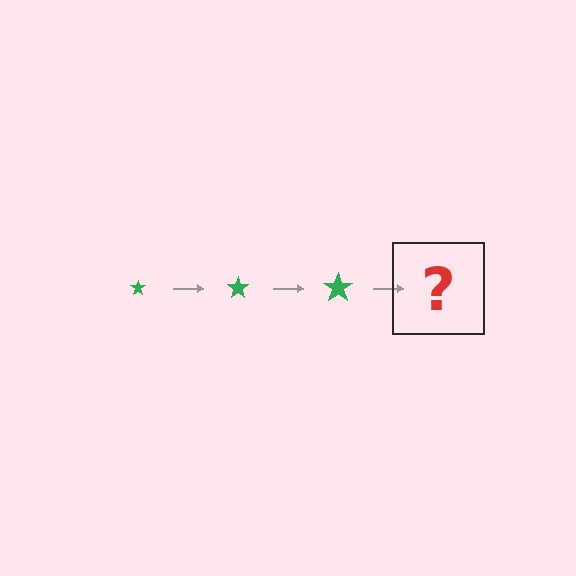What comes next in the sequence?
The next element should be a green star, larger than the previous one.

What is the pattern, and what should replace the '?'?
The pattern is that the star gets progressively larger each step. The '?' should be a green star, larger than the previous one.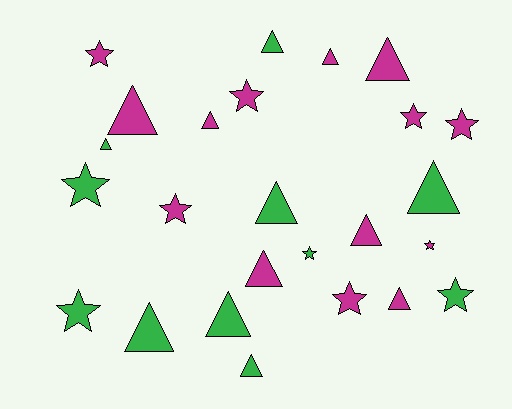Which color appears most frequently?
Magenta, with 14 objects.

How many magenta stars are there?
There are 7 magenta stars.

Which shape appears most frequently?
Triangle, with 14 objects.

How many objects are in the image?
There are 25 objects.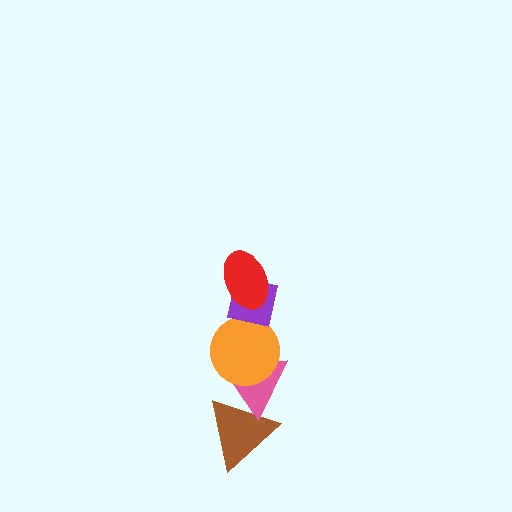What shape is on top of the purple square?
The red ellipse is on top of the purple square.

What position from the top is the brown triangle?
The brown triangle is 5th from the top.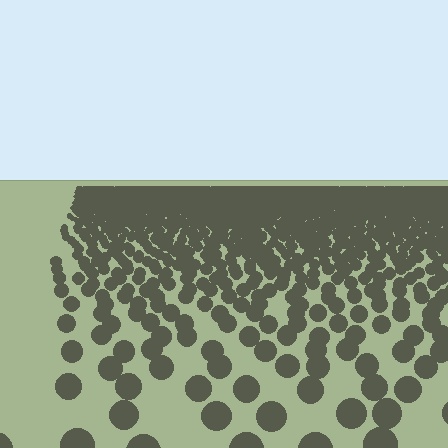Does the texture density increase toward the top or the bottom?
Density increases toward the top.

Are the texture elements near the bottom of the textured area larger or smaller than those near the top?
Larger. Near the bottom, elements are closer to the viewer and appear at a bigger on-screen size.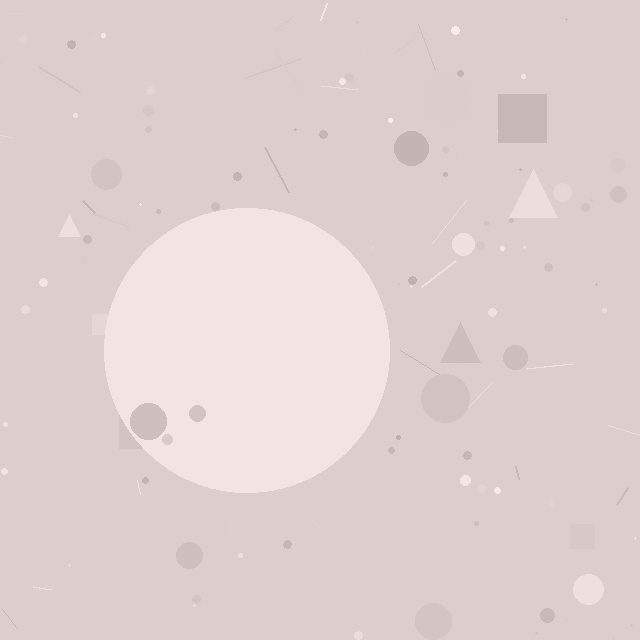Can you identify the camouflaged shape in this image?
The camouflaged shape is a circle.